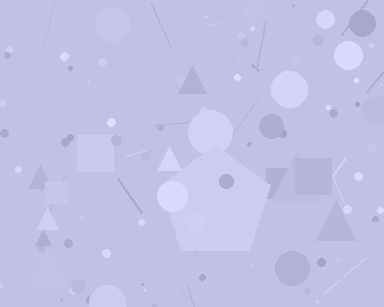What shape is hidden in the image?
A pentagon is hidden in the image.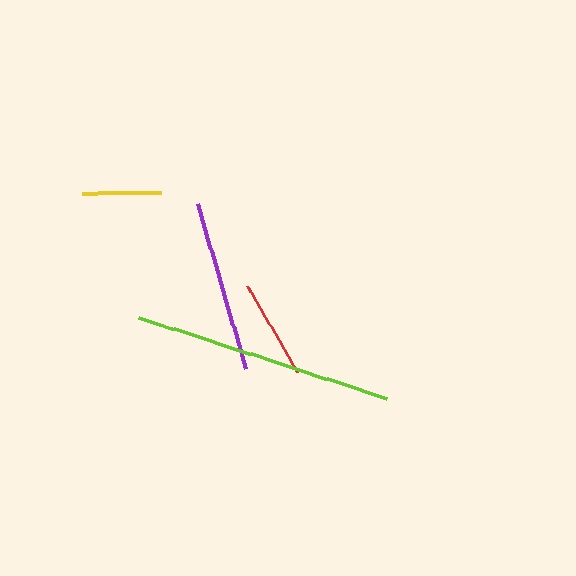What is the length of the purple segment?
The purple segment is approximately 172 pixels long.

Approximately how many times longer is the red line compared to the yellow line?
The red line is approximately 1.3 times the length of the yellow line.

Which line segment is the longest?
The lime line is the longest at approximately 261 pixels.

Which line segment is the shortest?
The yellow line is the shortest at approximately 79 pixels.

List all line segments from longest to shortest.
From longest to shortest: lime, purple, red, yellow.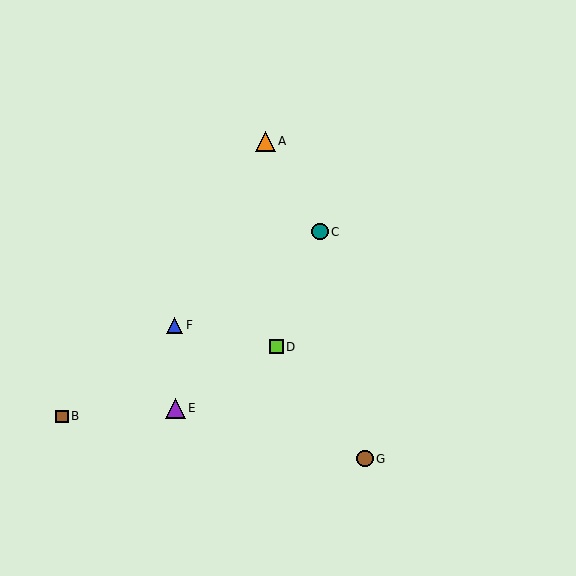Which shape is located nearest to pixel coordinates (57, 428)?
The brown square (labeled B) at (62, 416) is nearest to that location.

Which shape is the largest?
The orange triangle (labeled A) is the largest.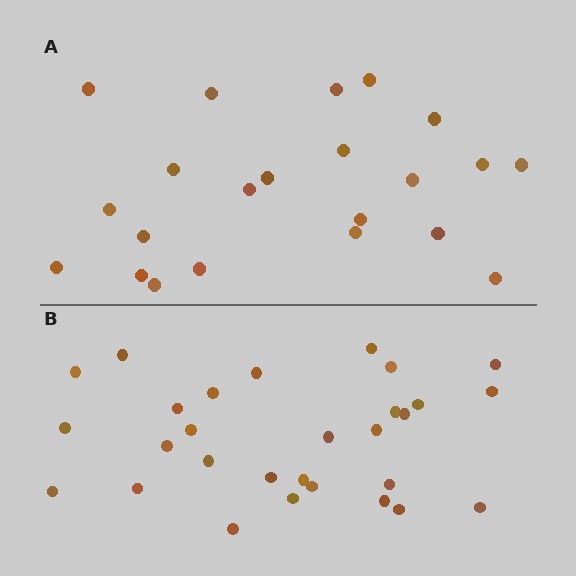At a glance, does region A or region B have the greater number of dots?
Region B (the bottom region) has more dots.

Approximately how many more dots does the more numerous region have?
Region B has roughly 8 or so more dots than region A.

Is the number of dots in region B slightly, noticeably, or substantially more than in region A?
Region B has noticeably more, but not dramatically so. The ratio is roughly 1.3 to 1.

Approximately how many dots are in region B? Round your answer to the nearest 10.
About 30 dots. (The exact count is 29, which rounds to 30.)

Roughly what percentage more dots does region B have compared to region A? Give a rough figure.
About 30% more.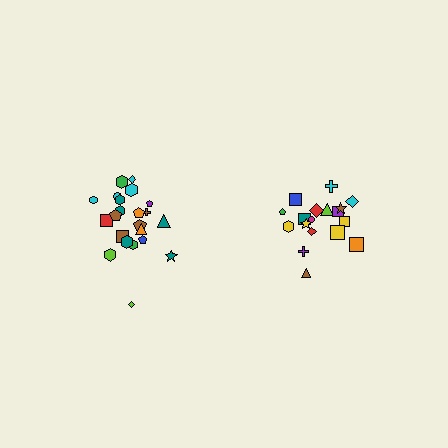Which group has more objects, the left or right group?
The left group.